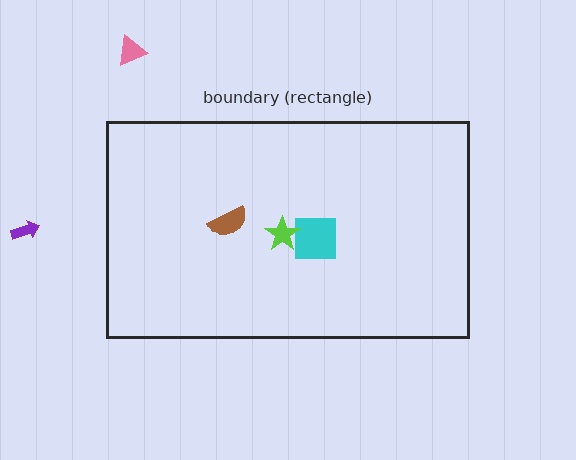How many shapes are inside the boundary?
3 inside, 2 outside.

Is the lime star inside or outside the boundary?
Inside.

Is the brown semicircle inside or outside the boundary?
Inside.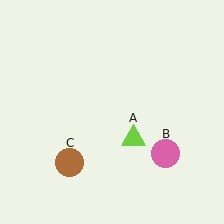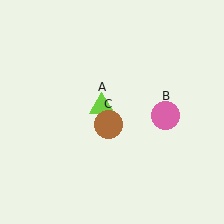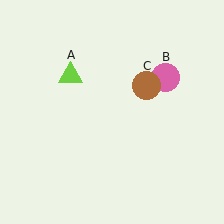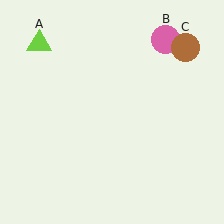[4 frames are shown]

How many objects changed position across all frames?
3 objects changed position: lime triangle (object A), pink circle (object B), brown circle (object C).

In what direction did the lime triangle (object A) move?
The lime triangle (object A) moved up and to the left.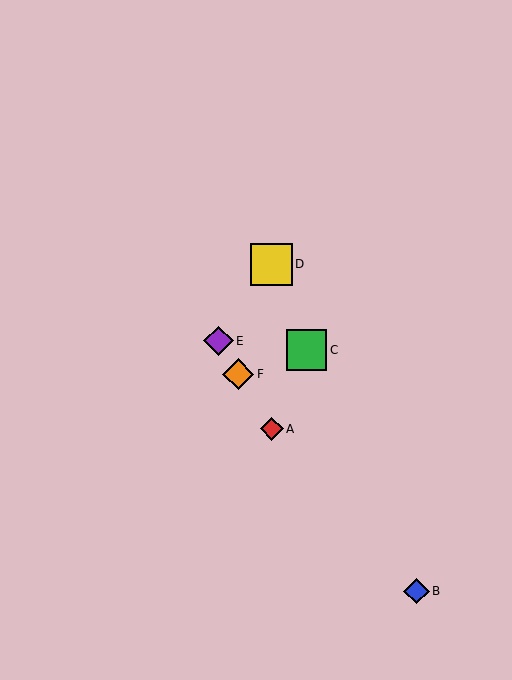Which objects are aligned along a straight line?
Objects A, E, F are aligned along a straight line.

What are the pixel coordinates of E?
Object E is at (218, 341).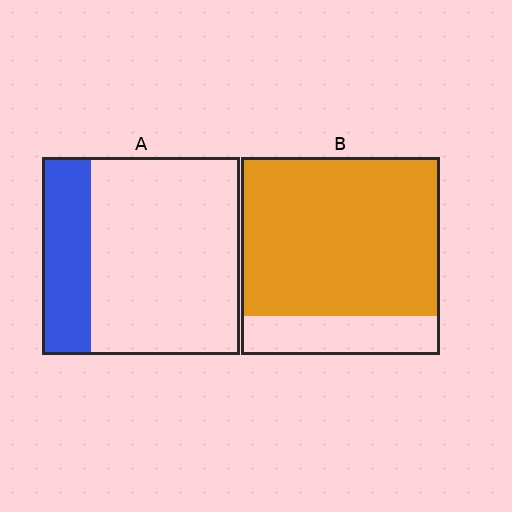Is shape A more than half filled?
No.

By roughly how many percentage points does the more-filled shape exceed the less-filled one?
By roughly 55 percentage points (B over A).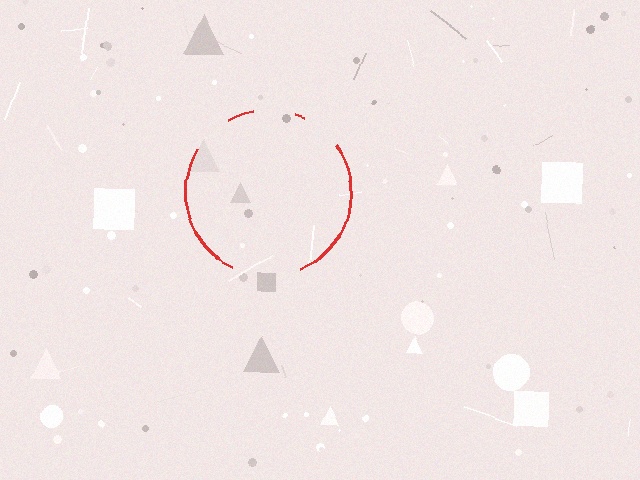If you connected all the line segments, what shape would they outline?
They would outline a circle.